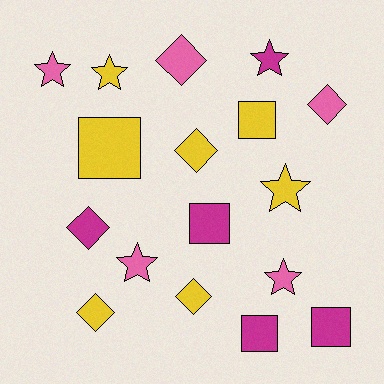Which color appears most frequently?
Yellow, with 7 objects.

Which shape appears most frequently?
Diamond, with 6 objects.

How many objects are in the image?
There are 17 objects.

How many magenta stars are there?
There is 1 magenta star.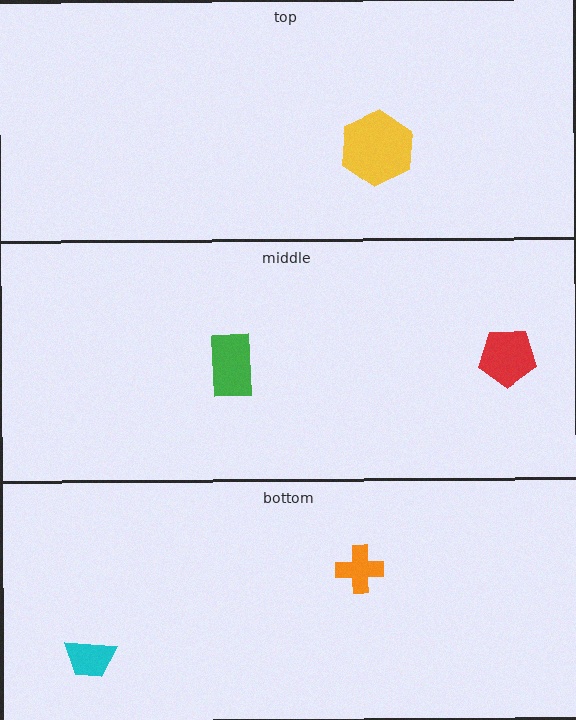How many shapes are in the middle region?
2.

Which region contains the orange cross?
The bottom region.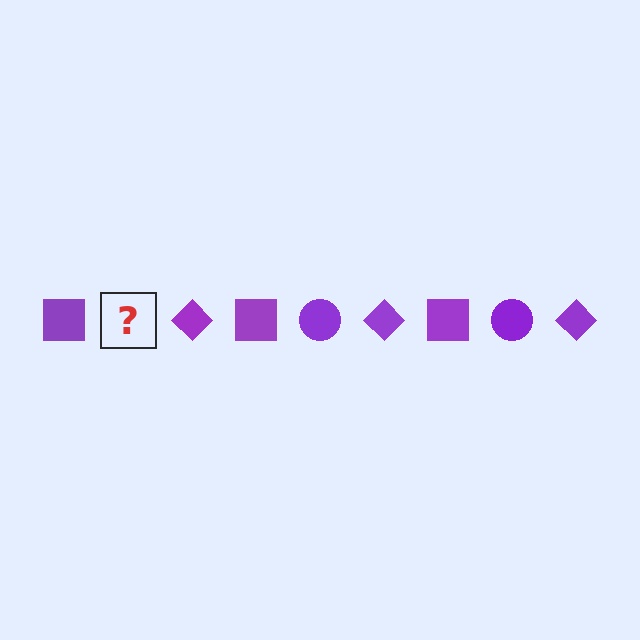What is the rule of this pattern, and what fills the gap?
The rule is that the pattern cycles through square, circle, diamond shapes in purple. The gap should be filled with a purple circle.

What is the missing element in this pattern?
The missing element is a purple circle.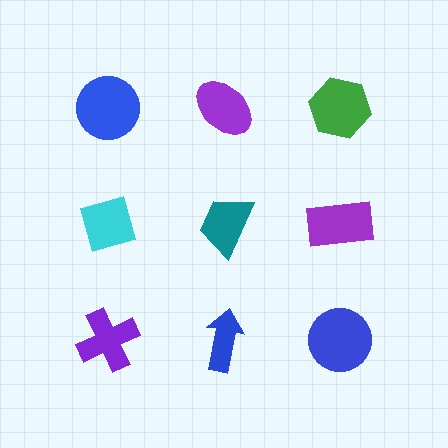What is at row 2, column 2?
A teal trapezoid.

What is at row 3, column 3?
A blue circle.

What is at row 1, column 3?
A green hexagon.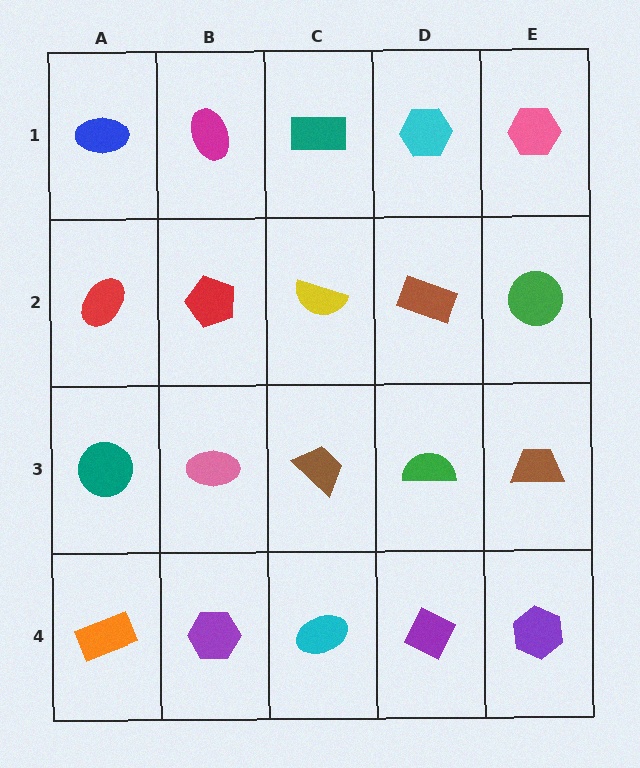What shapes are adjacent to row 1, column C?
A yellow semicircle (row 2, column C), a magenta ellipse (row 1, column B), a cyan hexagon (row 1, column D).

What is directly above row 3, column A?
A red ellipse.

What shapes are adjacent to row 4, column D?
A green semicircle (row 3, column D), a cyan ellipse (row 4, column C), a purple hexagon (row 4, column E).